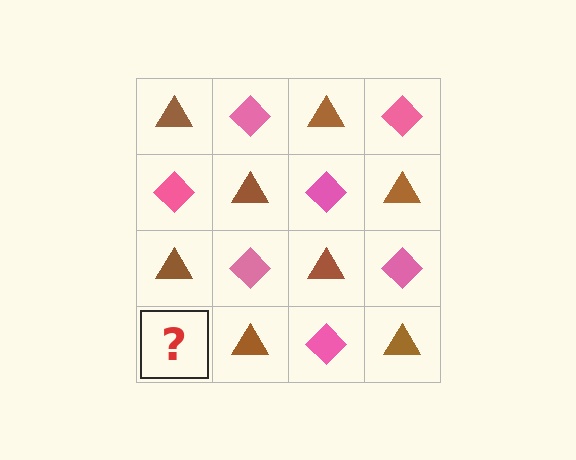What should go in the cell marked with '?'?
The missing cell should contain a pink diamond.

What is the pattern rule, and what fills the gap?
The rule is that it alternates brown triangle and pink diamond in a checkerboard pattern. The gap should be filled with a pink diamond.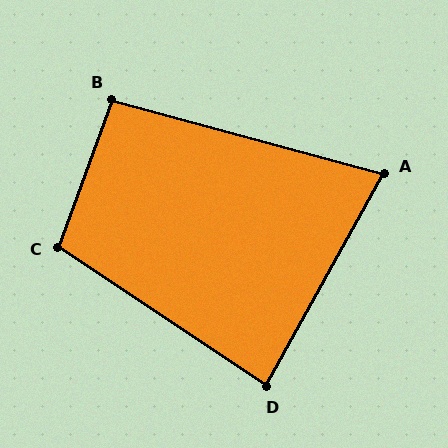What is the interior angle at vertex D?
Approximately 85 degrees (approximately right).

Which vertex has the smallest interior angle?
A, at approximately 76 degrees.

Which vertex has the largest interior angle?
C, at approximately 104 degrees.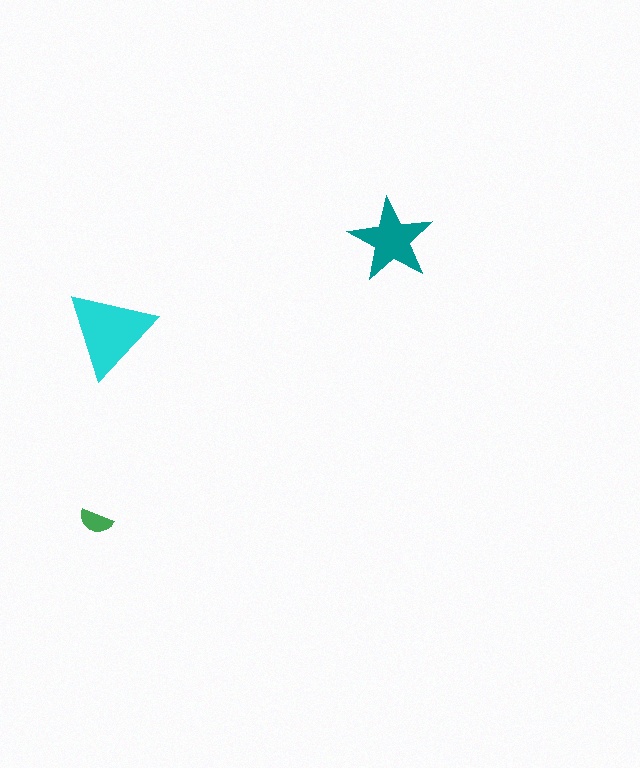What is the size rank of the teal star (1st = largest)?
2nd.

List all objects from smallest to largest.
The green semicircle, the teal star, the cyan triangle.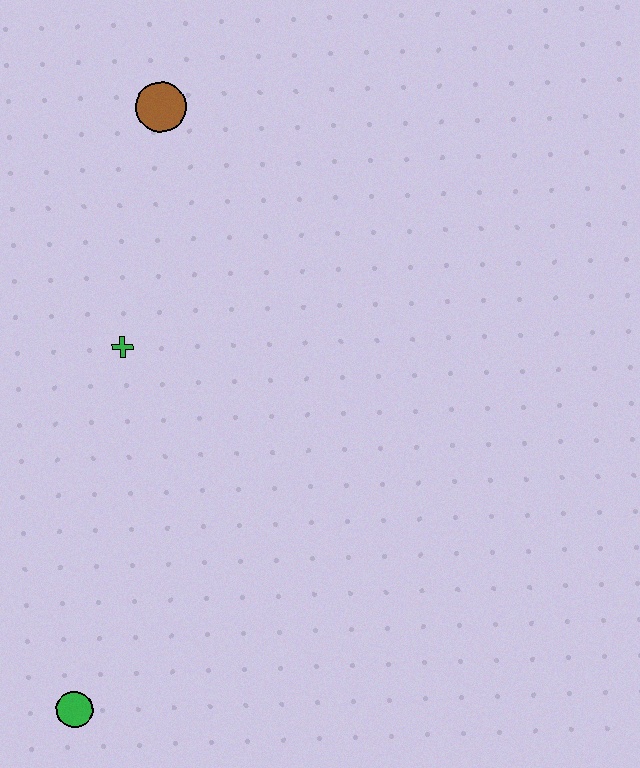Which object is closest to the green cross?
The brown circle is closest to the green cross.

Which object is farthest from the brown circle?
The green circle is farthest from the brown circle.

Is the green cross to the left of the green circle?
No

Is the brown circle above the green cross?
Yes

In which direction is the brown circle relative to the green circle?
The brown circle is above the green circle.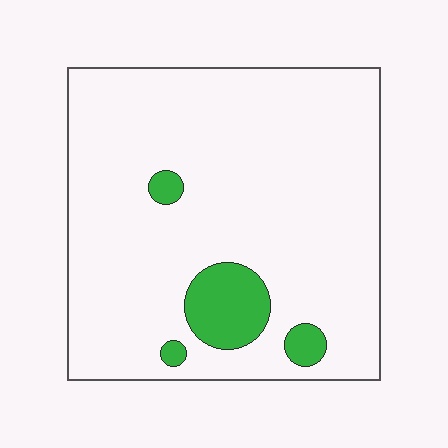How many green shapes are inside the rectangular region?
4.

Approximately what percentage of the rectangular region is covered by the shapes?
Approximately 10%.